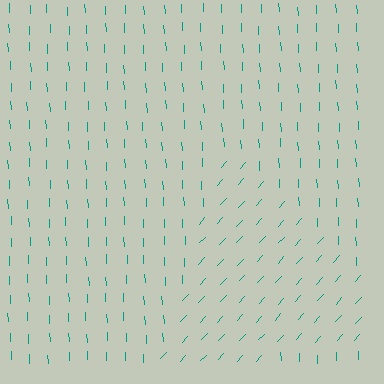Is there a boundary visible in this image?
Yes, there is a texture boundary formed by a change in line orientation.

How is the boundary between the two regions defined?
The boundary is defined purely by a change in line orientation (approximately 45 degrees difference). All lines are the same color and thickness.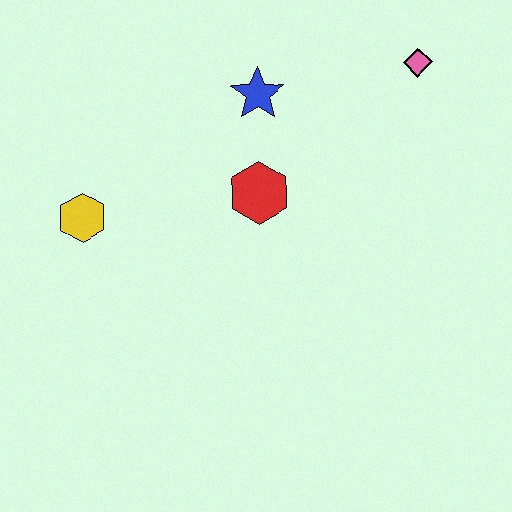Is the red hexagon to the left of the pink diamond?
Yes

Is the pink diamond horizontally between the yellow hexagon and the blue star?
No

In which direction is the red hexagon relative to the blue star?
The red hexagon is below the blue star.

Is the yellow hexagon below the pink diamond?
Yes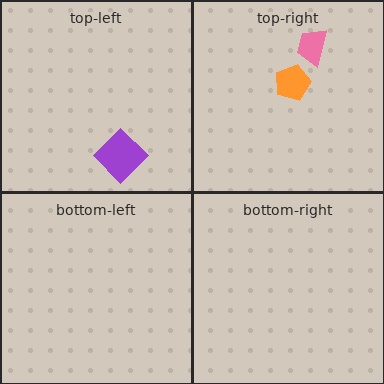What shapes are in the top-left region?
The purple diamond.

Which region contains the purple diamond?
The top-left region.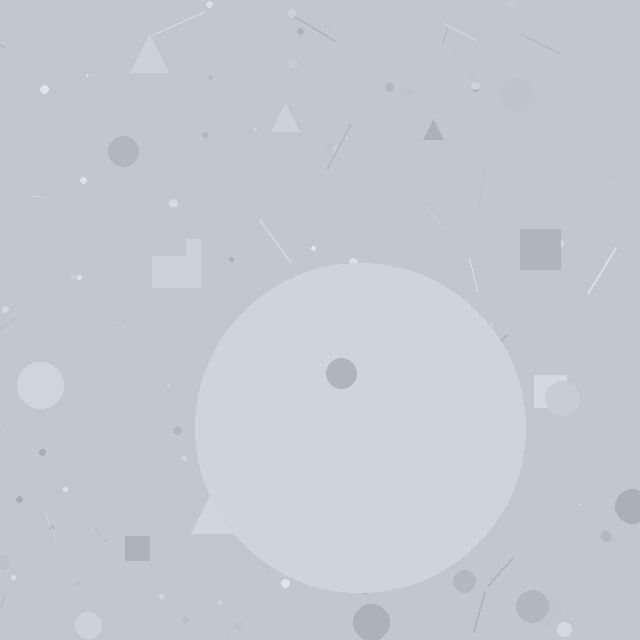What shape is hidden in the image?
A circle is hidden in the image.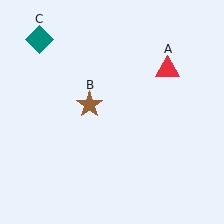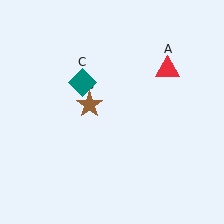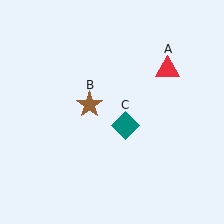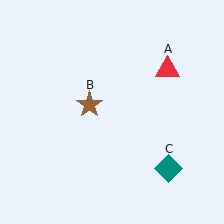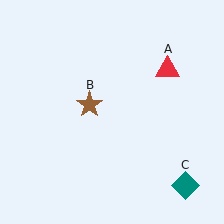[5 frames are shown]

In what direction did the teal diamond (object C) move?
The teal diamond (object C) moved down and to the right.